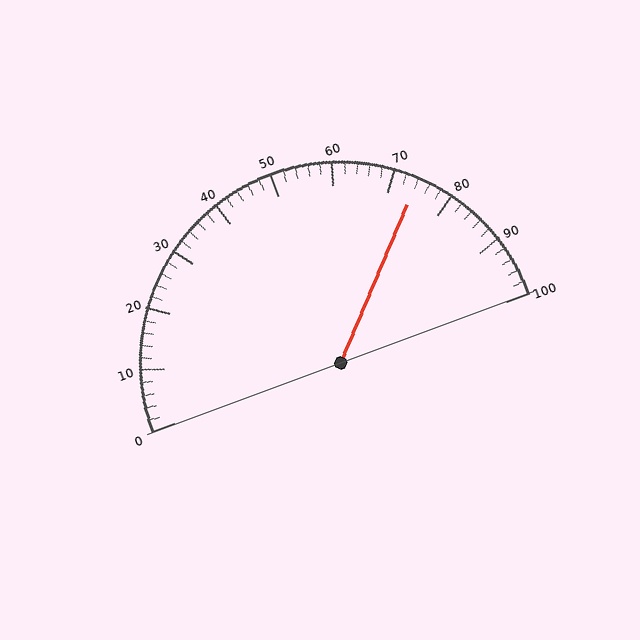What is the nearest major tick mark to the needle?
The nearest major tick mark is 70.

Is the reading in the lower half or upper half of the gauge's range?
The reading is in the upper half of the range (0 to 100).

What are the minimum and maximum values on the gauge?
The gauge ranges from 0 to 100.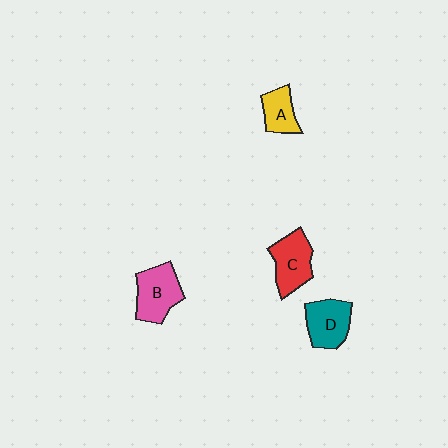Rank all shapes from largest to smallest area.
From largest to smallest: B (pink), C (red), D (teal), A (yellow).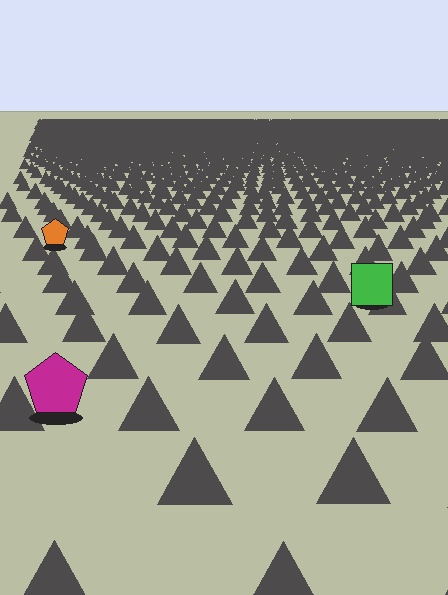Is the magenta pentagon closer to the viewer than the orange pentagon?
Yes. The magenta pentagon is closer — you can tell from the texture gradient: the ground texture is coarser near it.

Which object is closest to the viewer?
The magenta pentagon is closest. The texture marks near it are larger and more spread out.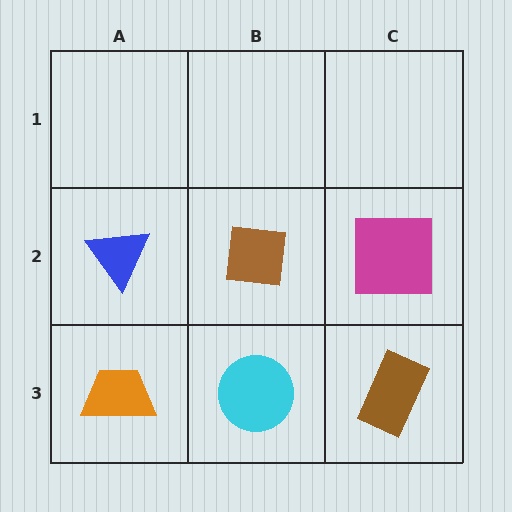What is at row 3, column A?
An orange trapezoid.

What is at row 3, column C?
A brown rectangle.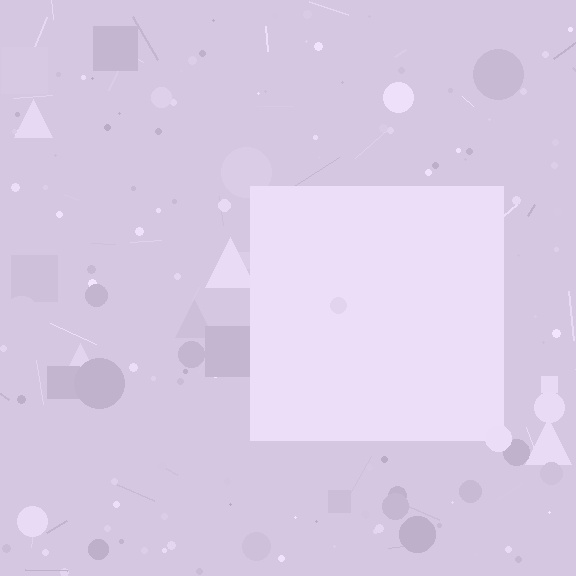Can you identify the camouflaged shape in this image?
The camouflaged shape is a square.